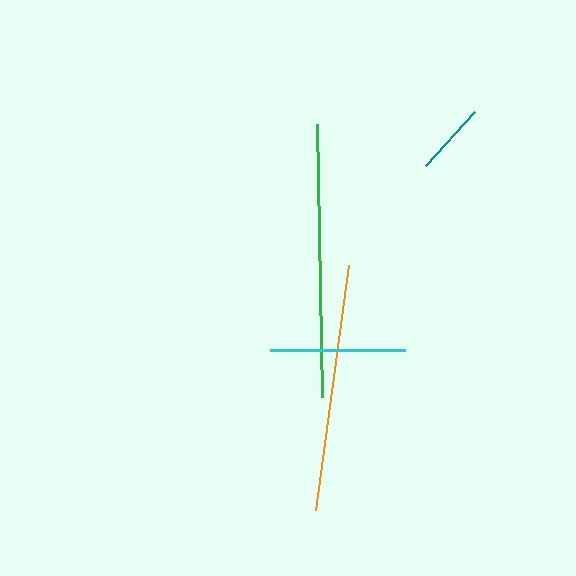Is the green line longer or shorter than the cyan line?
The green line is longer than the cyan line.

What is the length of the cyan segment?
The cyan segment is approximately 134 pixels long.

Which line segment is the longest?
The green line is the longest at approximately 274 pixels.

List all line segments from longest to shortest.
From longest to shortest: green, orange, cyan, teal.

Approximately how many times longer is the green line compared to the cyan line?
The green line is approximately 2.0 times the length of the cyan line.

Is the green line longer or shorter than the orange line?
The green line is longer than the orange line.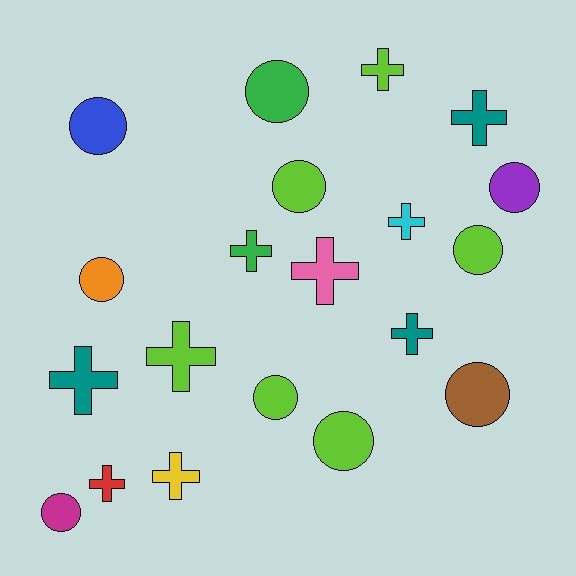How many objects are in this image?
There are 20 objects.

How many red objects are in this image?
There is 1 red object.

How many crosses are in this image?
There are 10 crosses.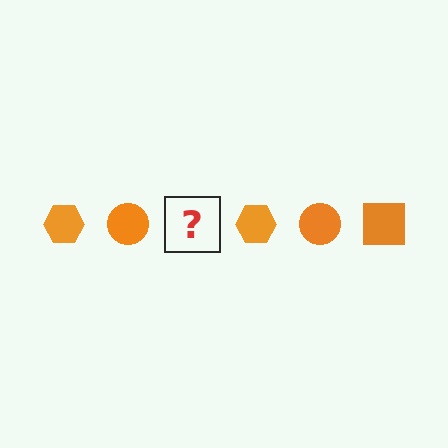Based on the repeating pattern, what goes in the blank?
The blank should be an orange square.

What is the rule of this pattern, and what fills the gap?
The rule is that the pattern cycles through hexagon, circle, square shapes in orange. The gap should be filled with an orange square.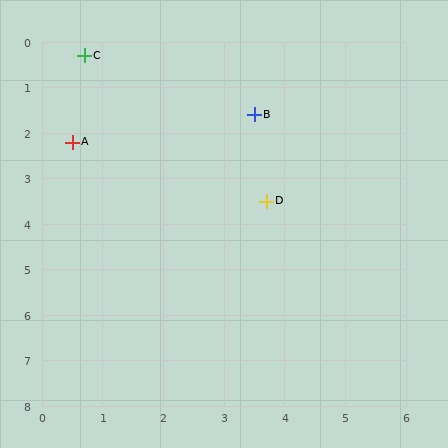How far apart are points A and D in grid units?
Points A and D are about 3.5 grid units apart.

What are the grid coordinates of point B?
Point B is at approximately (3.5, 1.6).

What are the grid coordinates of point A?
Point A is at approximately (0.5, 2.2).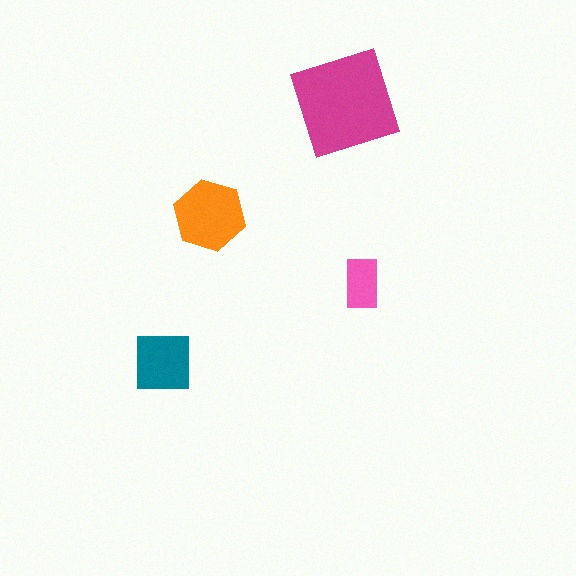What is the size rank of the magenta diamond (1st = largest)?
1st.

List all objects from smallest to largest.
The pink rectangle, the teal square, the orange hexagon, the magenta diamond.